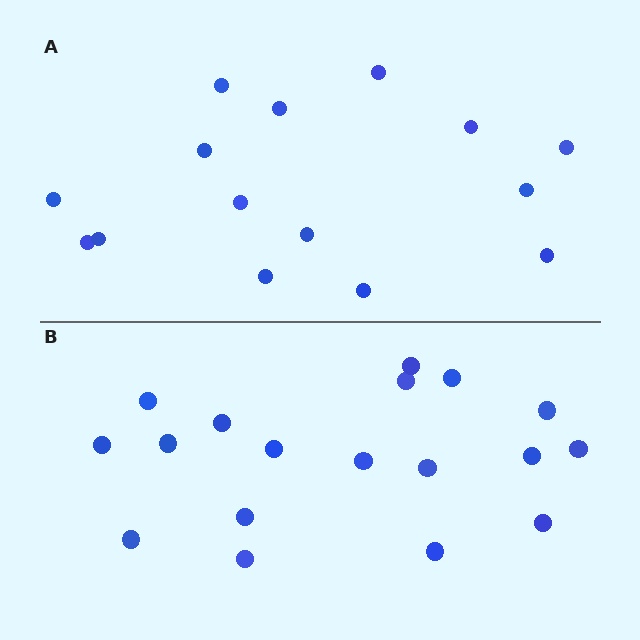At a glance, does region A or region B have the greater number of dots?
Region B (the bottom region) has more dots.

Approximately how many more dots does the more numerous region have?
Region B has just a few more — roughly 2 or 3 more dots than region A.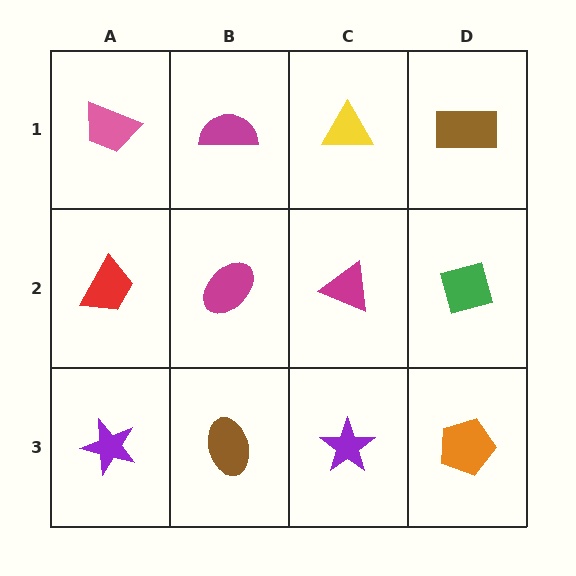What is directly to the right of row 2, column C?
A green diamond.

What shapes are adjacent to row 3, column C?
A magenta triangle (row 2, column C), a brown ellipse (row 3, column B), an orange pentagon (row 3, column D).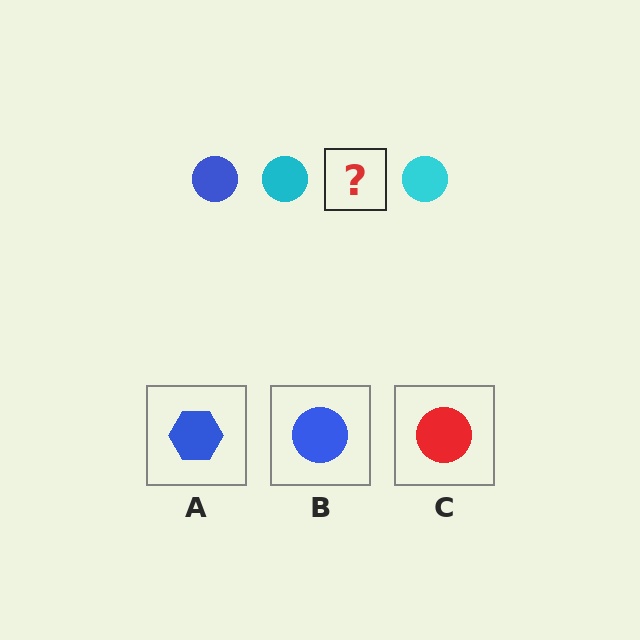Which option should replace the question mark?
Option B.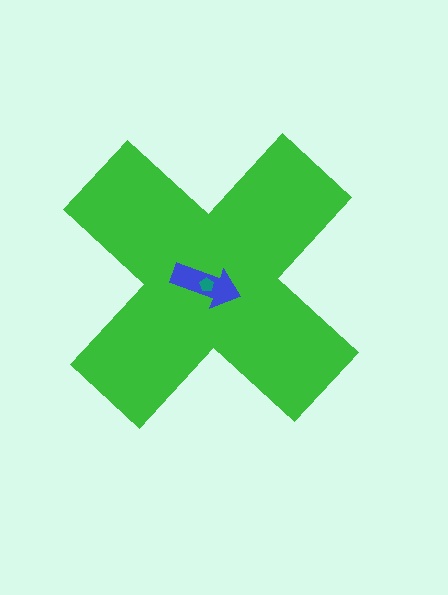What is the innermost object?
The teal pentagon.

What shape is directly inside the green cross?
The blue arrow.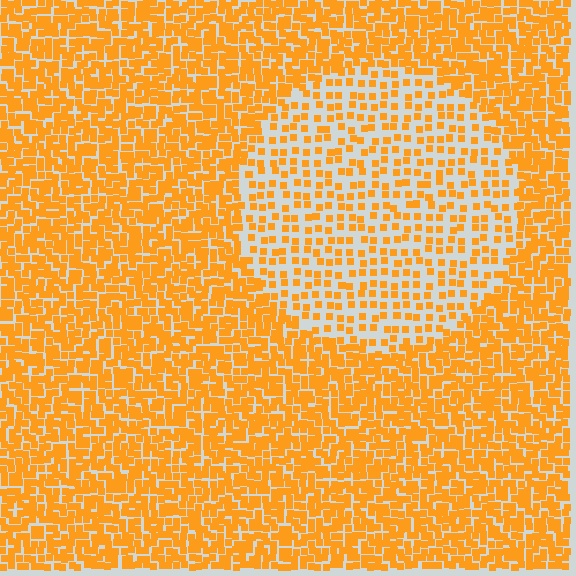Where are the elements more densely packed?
The elements are more densely packed outside the circle boundary.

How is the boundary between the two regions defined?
The boundary is defined by a change in element density (approximately 2.2x ratio). All elements are the same color, size, and shape.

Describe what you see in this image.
The image contains small orange elements arranged at two different densities. A circle-shaped region is visible where the elements are less densely packed than the surrounding area.